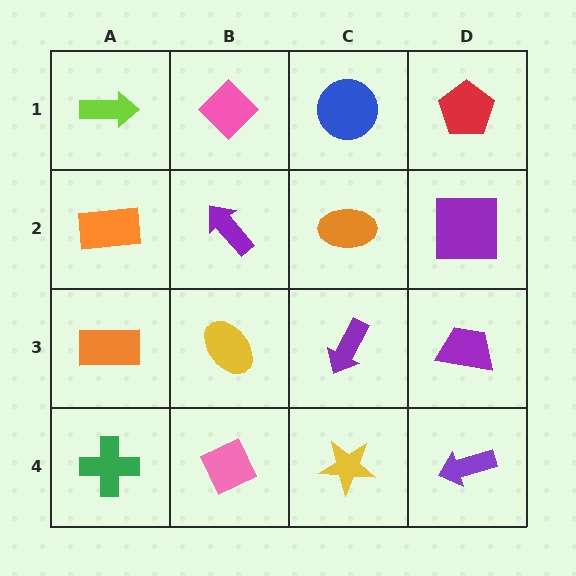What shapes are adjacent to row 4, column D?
A purple trapezoid (row 3, column D), a yellow star (row 4, column C).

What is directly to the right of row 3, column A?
A yellow ellipse.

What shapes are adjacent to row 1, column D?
A purple square (row 2, column D), a blue circle (row 1, column C).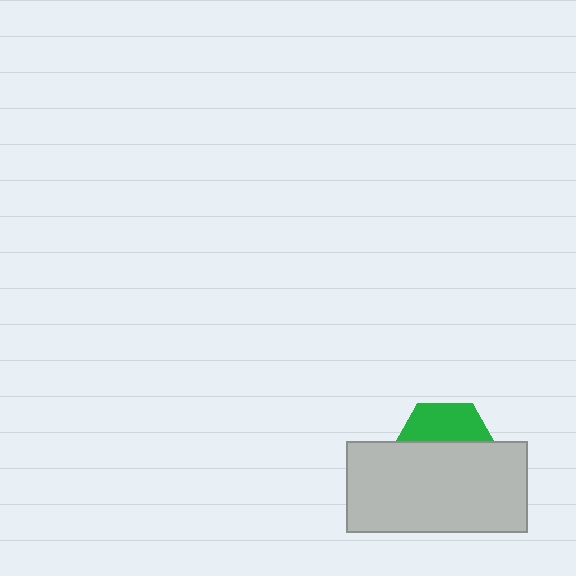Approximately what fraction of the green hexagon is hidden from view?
Roughly 63% of the green hexagon is hidden behind the light gray rectangle.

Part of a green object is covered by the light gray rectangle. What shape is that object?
It is a hexagon.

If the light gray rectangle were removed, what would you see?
You would see the complete green hexagon.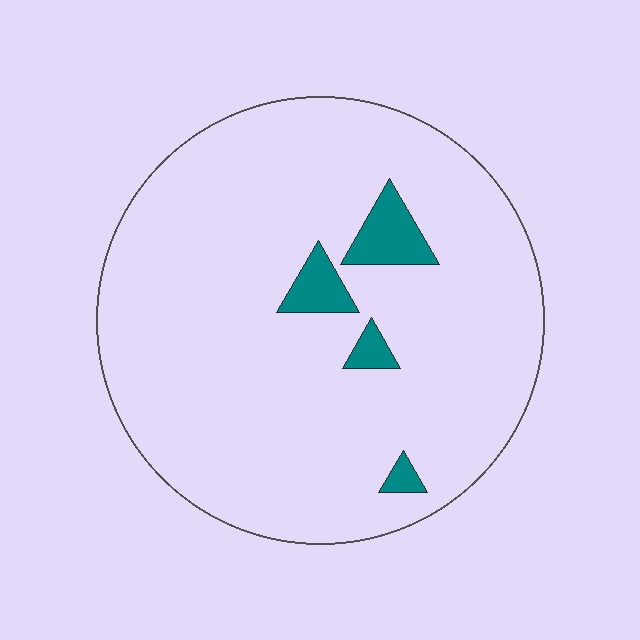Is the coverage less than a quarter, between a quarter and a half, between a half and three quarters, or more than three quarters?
Less than a quarter.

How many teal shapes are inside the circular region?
4.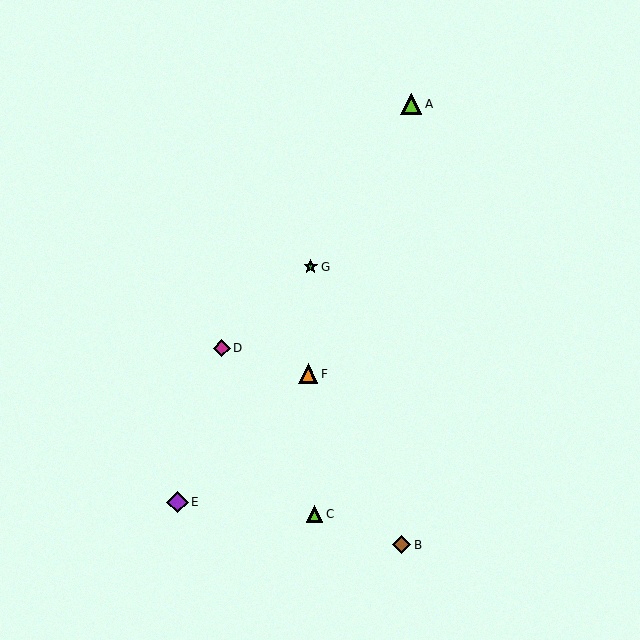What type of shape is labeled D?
Shape D is a magenta diamond.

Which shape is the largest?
The lime triangle (labeled A) is the largest.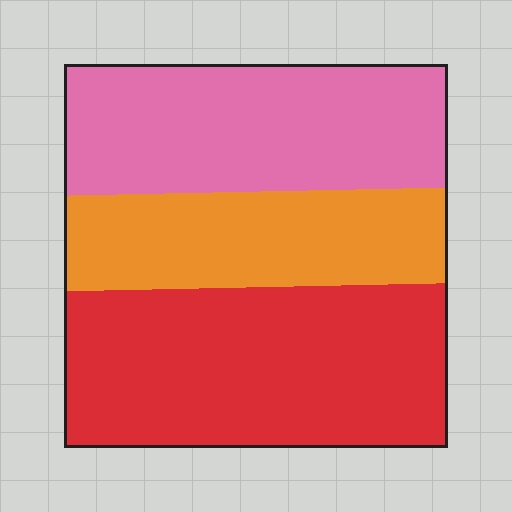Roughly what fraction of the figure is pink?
Pink covers 33% of the figure.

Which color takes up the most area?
Red, at roughly 40%.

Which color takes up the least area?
Orange, at roughly 25%.